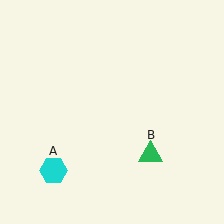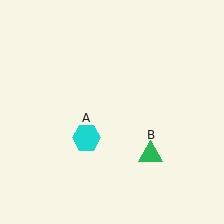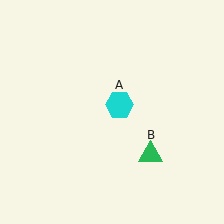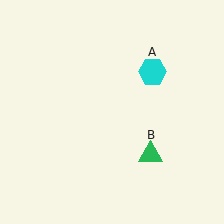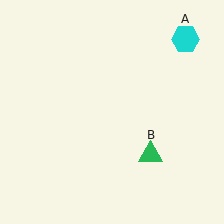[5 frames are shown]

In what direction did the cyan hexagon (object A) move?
The cyan hexagon (object A) moved up and to the right.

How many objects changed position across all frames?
1 object changed position: cyan hexagon (object A).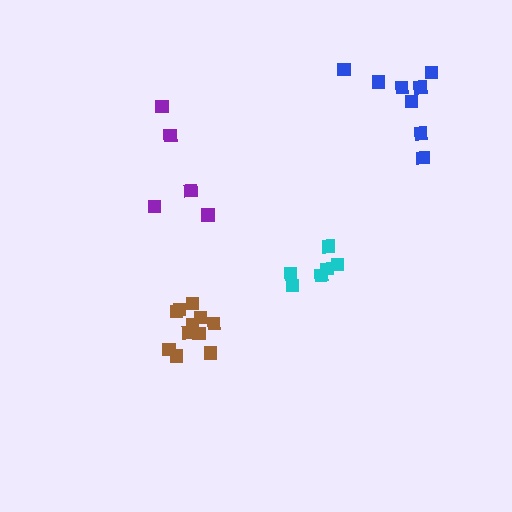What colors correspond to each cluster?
The clusters are colored: cyan, purple, blue, brown.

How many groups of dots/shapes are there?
There are 4 groups.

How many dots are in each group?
Group 1: 6 dots, Group 2: 5 dots, Group 3: 8 dots, Group 4: 11 dots (30 total).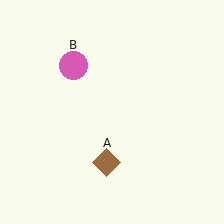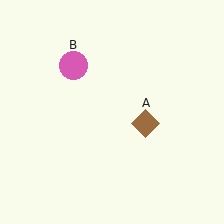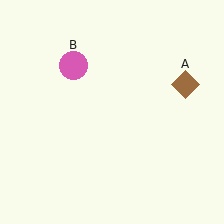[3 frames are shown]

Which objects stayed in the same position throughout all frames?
Pink circle (object B) remained stationary.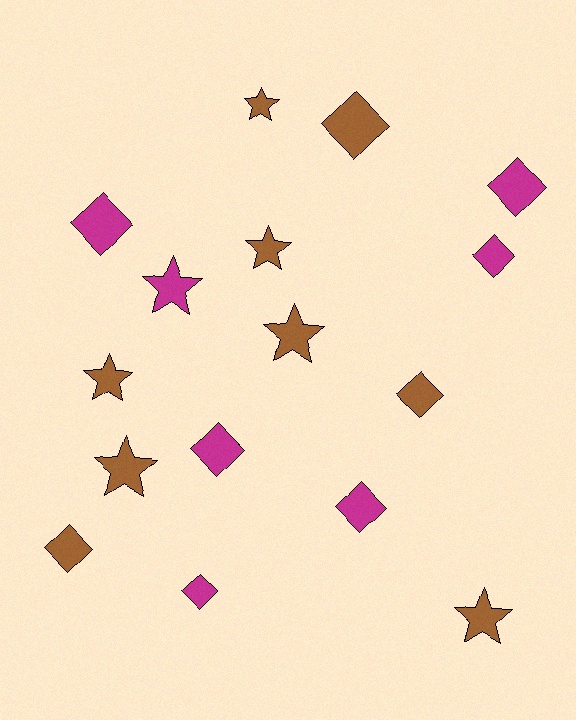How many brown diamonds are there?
There are 3 brown diamonds.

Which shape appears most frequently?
Diamond, with 9 objects.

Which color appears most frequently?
Brown, with 9 objects.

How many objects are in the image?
There are 16 objects.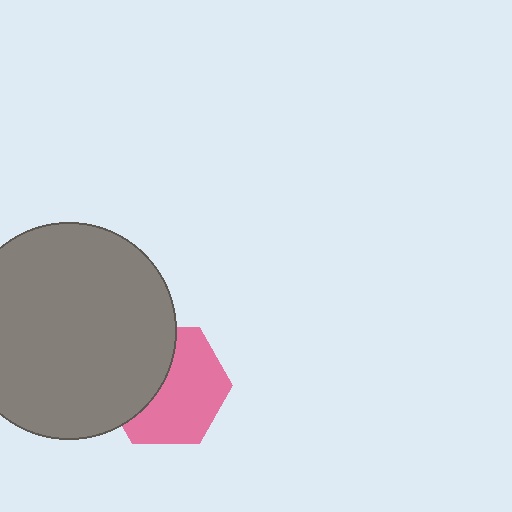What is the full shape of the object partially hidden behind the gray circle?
The partially hidden object is a pink hexagon.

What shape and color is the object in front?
The object in front is a gray circle.